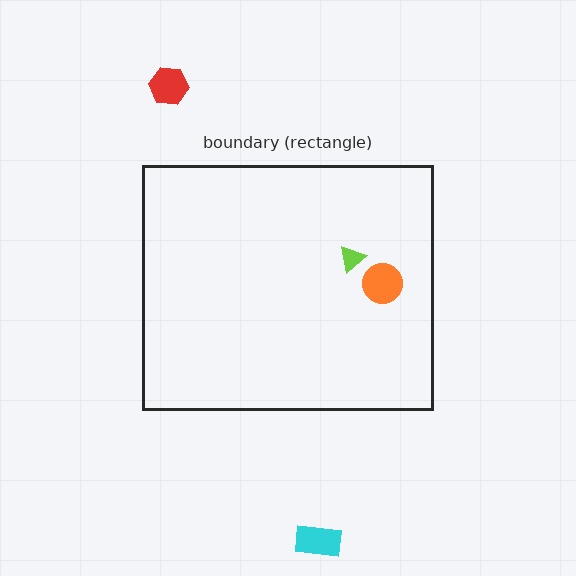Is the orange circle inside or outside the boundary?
Inside.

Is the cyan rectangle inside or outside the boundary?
Outside.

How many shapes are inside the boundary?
2 inside, 2 outside.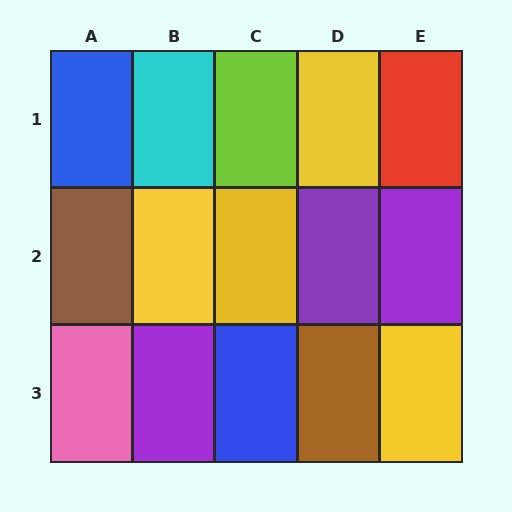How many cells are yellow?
4 cells are yellow.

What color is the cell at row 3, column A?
Pink.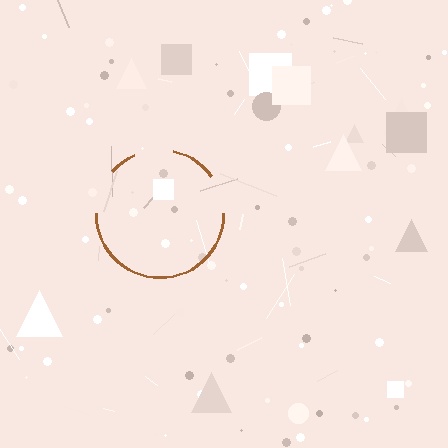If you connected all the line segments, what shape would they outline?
They would outline a circle.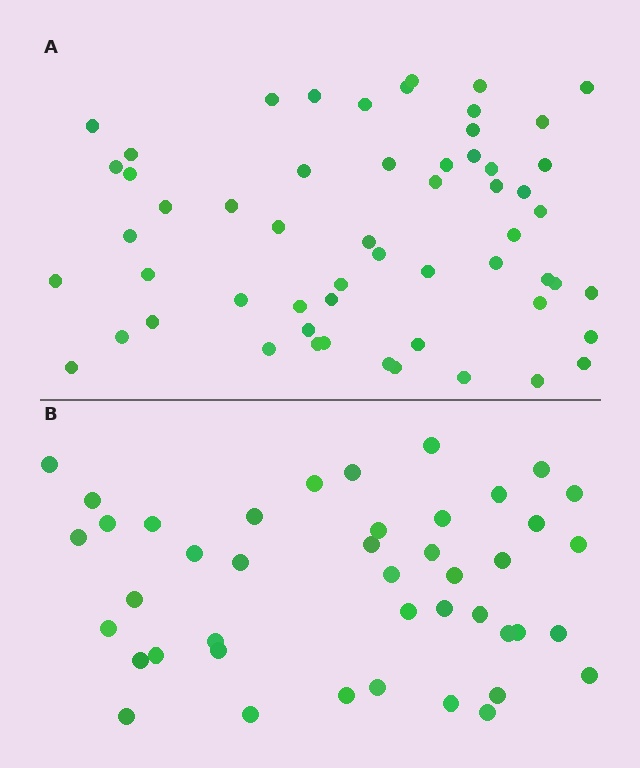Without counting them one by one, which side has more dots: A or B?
Region A (the top region) has more dots.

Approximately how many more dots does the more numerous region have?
Region A has approximately 15 more dots than region B.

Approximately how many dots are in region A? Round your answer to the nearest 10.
About 60 dots. (The exact count is 57, which rounds to 60.)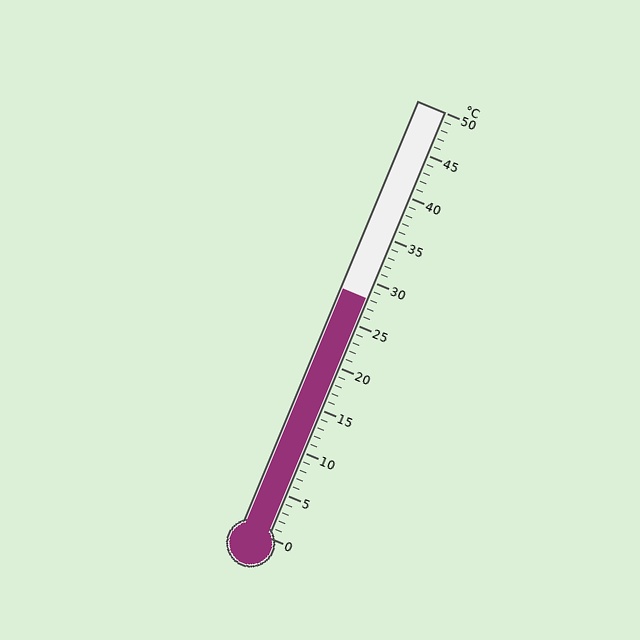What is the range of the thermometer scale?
The thermometer scale ranges from 0°C to 50°C.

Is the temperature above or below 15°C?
The temperature is above 15°C.